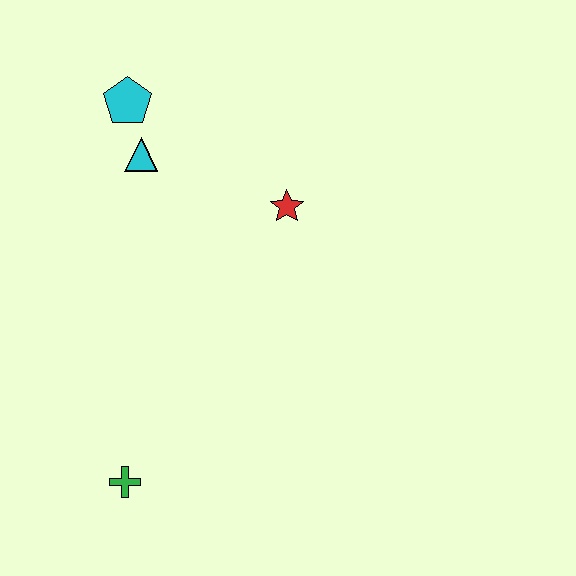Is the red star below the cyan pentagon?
Yes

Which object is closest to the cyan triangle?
The cyan pentagon is closest to the cyan triangle.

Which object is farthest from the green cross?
The cyan pentagon is farthest from the green cross.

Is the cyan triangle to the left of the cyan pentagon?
No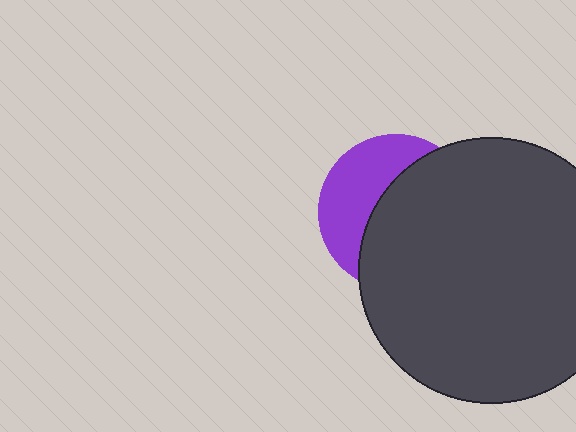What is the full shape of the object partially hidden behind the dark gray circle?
The partially hidden object is a purple circle.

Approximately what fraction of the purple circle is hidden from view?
Roughly 61% of the purple circle is hidden behind the dark gray circle.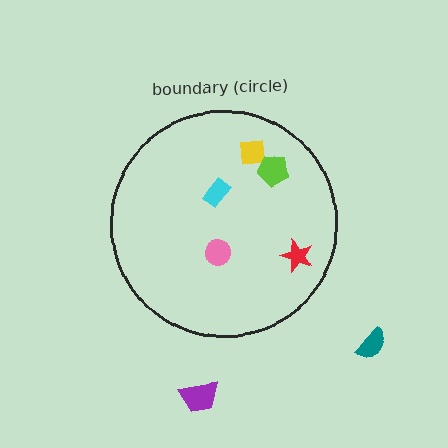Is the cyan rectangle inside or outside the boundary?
Inside.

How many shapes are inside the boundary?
5 inside, 2 outside.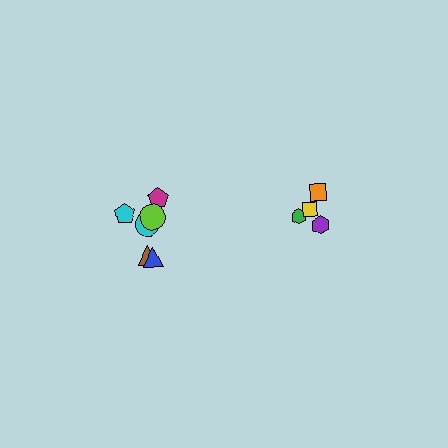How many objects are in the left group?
There are 6 objects.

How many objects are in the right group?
There are 4 objects.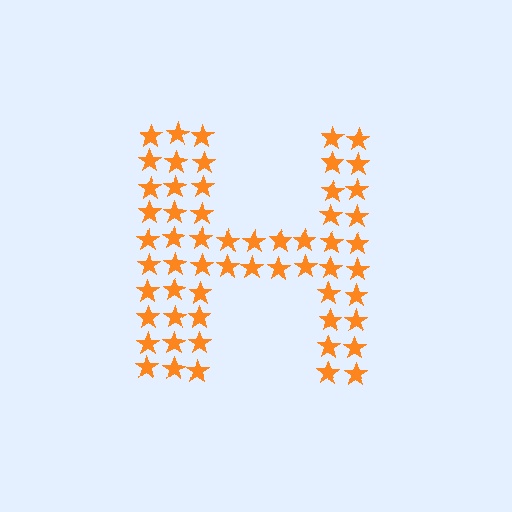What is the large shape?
The large shape is the letter H.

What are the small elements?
The small elements are stars.